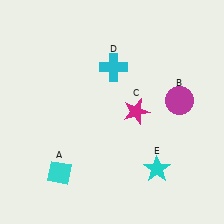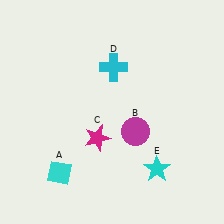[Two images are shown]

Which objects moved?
The objects that moved are: the magenta circle (B), the magenta star (C).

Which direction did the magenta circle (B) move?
The magenta circle (B) moved left.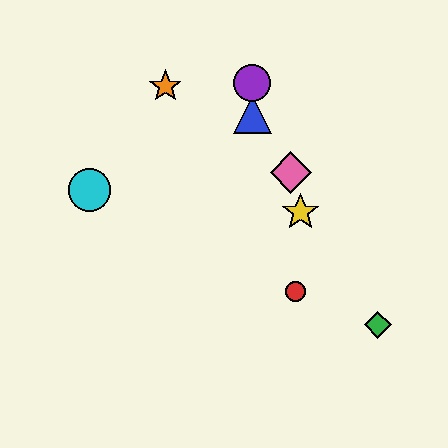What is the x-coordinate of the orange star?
The orange star is at x≈165.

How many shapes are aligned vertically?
2 shapes (the blue triangle, the purple circle) are aligned vertically.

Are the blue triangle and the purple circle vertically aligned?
Yes, both are at x≈252.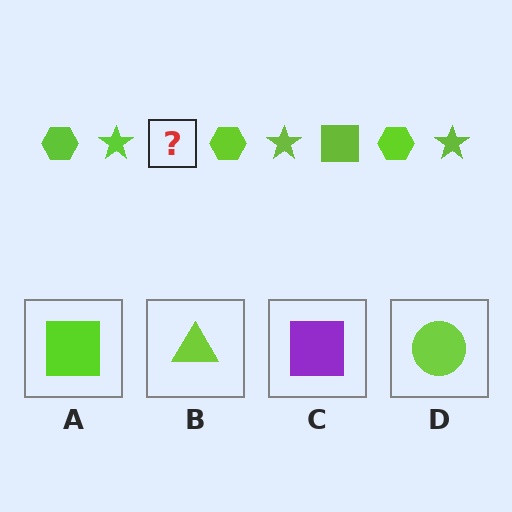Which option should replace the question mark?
Option A.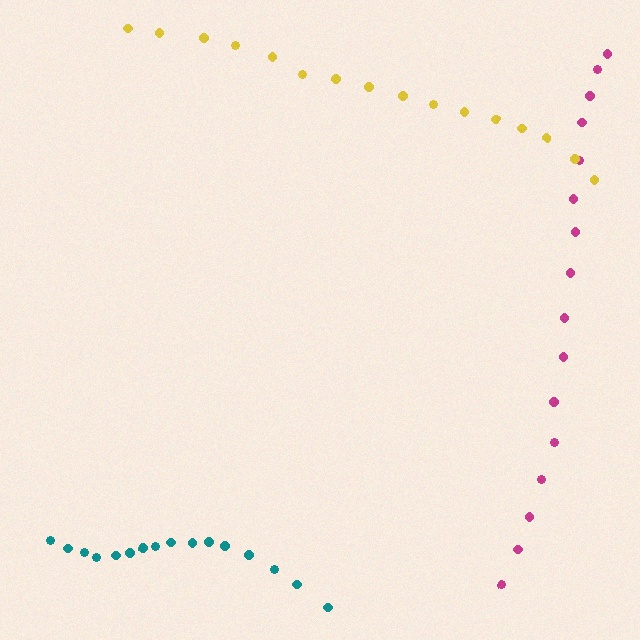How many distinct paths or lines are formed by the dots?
There are 3 distinct paths.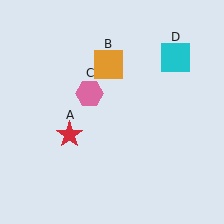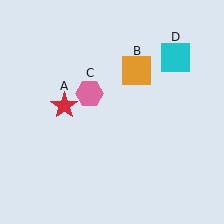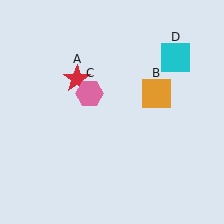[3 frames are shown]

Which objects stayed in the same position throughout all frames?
Pink hexagon (object C) and cyan square (object D) remained stationary.